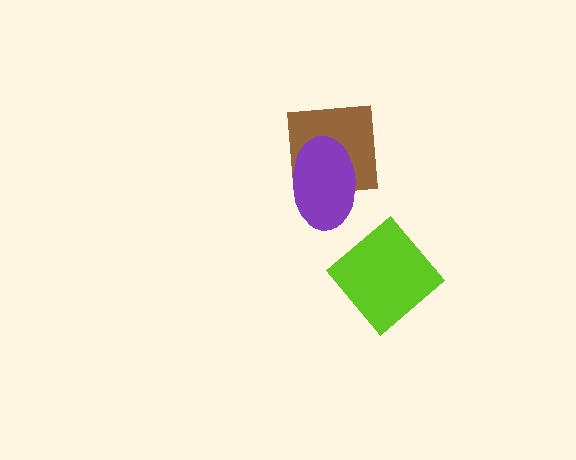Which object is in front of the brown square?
The purple ellipse is in front of the brown square.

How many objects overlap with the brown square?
1 object overlaps with the brown square.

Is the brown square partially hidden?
Yes, it is partially covered by another shape.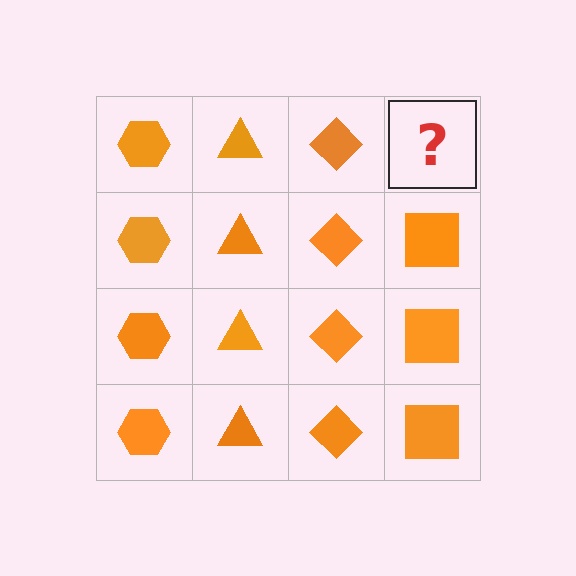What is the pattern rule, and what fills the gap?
The rule is that each column has a consistent shape. The gap should be filled with an orange square.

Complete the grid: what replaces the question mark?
The question mark should be replaced with an orange square.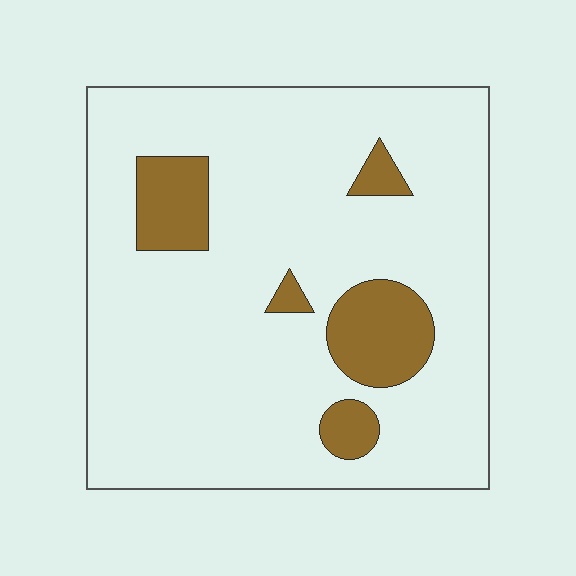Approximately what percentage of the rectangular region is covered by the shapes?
Approximately 15%.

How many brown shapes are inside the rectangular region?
5.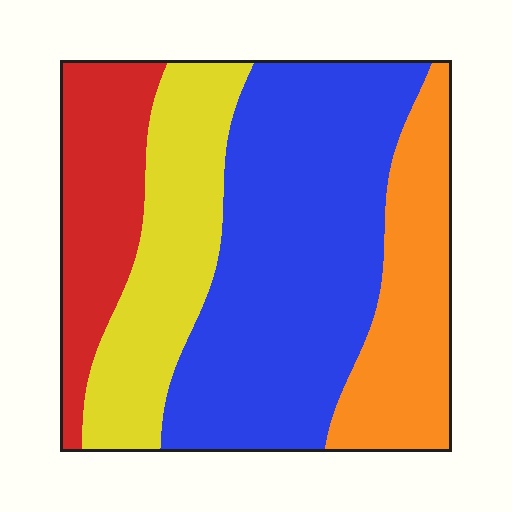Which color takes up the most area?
Blue, at roughly 45%.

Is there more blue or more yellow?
Blue.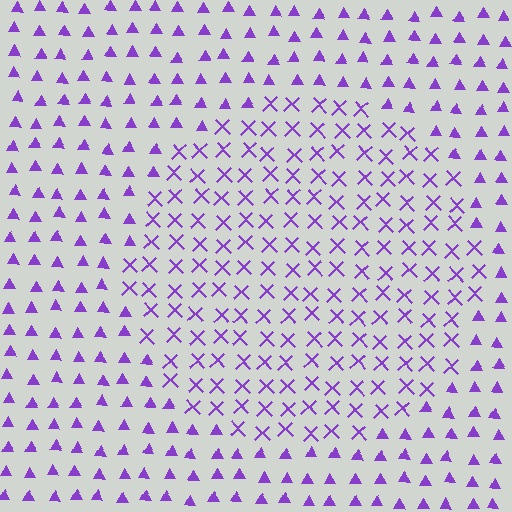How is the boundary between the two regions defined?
The boundary is defined by a change in element shape: X marks inside vs. triangles outside. All elements share the same color and spacing.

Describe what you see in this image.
The image is filled with small purple elements arranged in a uniform grid. A circle-shaped region contains X marks, while the surrounding area contains triangles. The boundary is defined purely by the change in element shape.